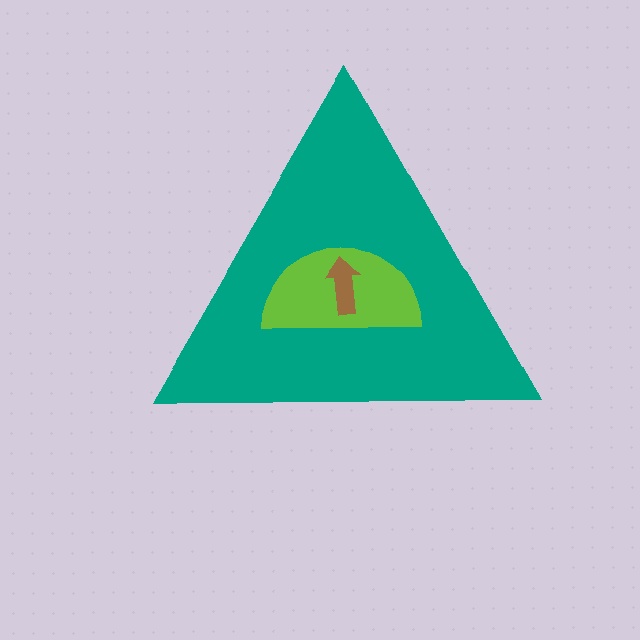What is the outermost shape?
The teal triangle.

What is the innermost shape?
The brown arrow.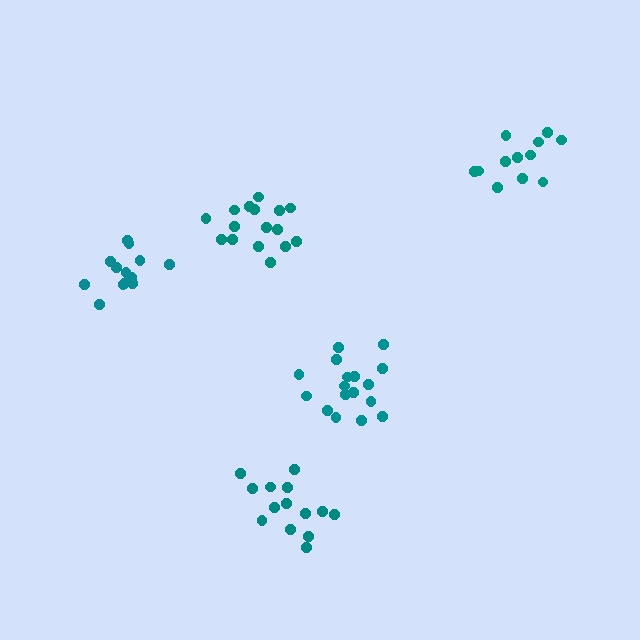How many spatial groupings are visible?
There are 5 spatial groupings.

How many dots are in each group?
Group 1: 12 dots, Group 2: 14 dots, Group 3: 16 dots, Group 4: 17 dots, Group 5: 13 dots (72 total).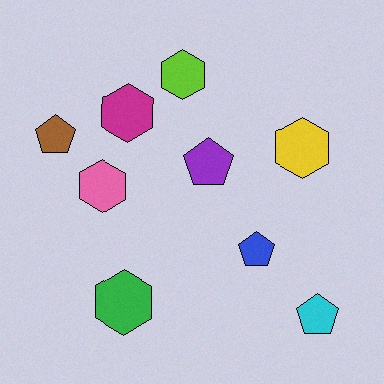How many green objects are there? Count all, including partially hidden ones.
There is 1 green object.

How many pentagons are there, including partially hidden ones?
There are 4 pentagons.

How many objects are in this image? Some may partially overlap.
There are 9 objects.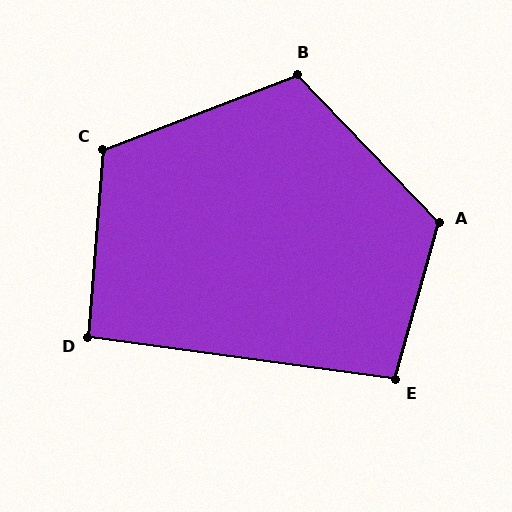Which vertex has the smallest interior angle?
D, at approximately 93 degrees.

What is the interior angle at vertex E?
Approximately 98 degrees (obtuse).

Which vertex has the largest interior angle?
A, at approximately 121 degrees.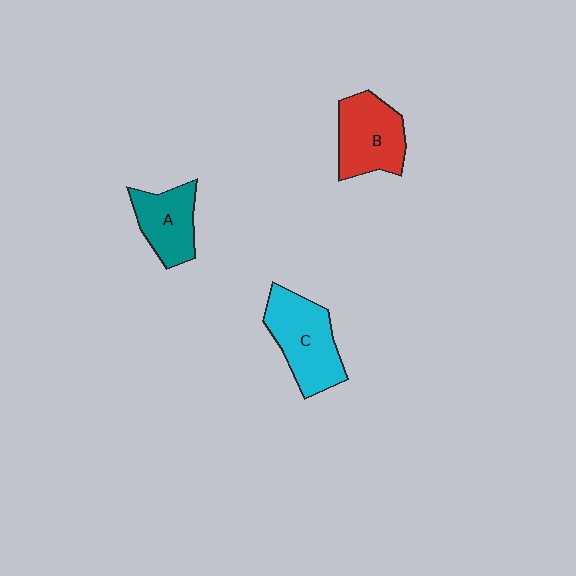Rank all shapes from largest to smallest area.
From largest to smallest: C (cyan), B (red), A (teal).